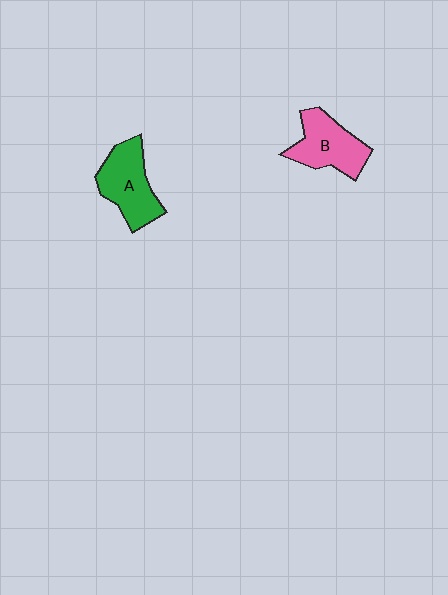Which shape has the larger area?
Shape A (green).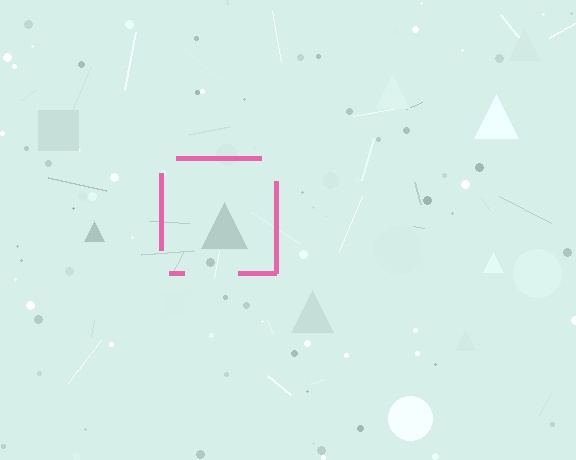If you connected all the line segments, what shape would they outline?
They would outline a square.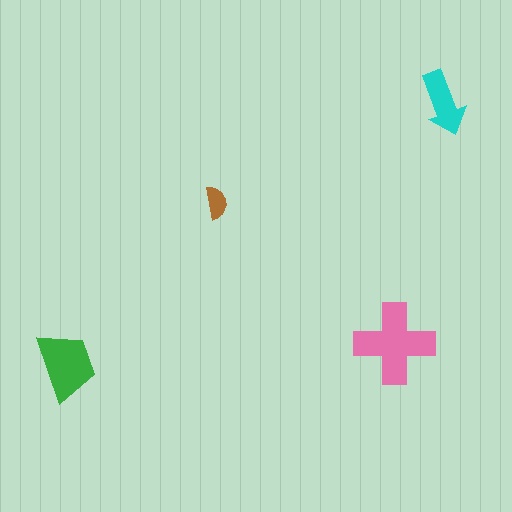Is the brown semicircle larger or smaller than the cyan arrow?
Smaller.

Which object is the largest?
The pink cross.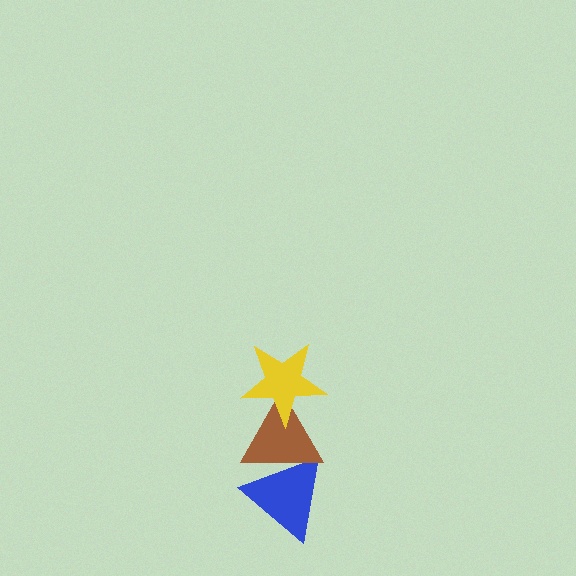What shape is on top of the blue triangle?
The brown triangle is on top of the blue triangle.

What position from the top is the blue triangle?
The blue triangle is 3rd from the top.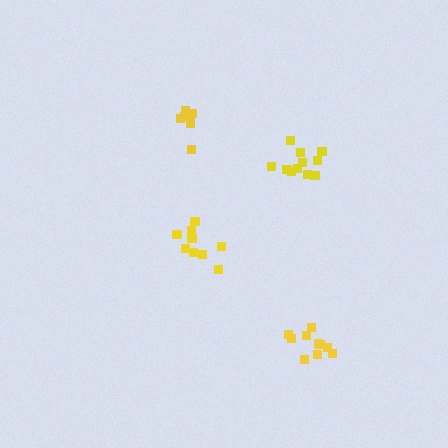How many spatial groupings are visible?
There are 4 spatial groupings.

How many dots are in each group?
Group 1: 11 dots, Group 2: 10 dots, Group 3: 6 dots, Group 4: 9 dots (36 total).